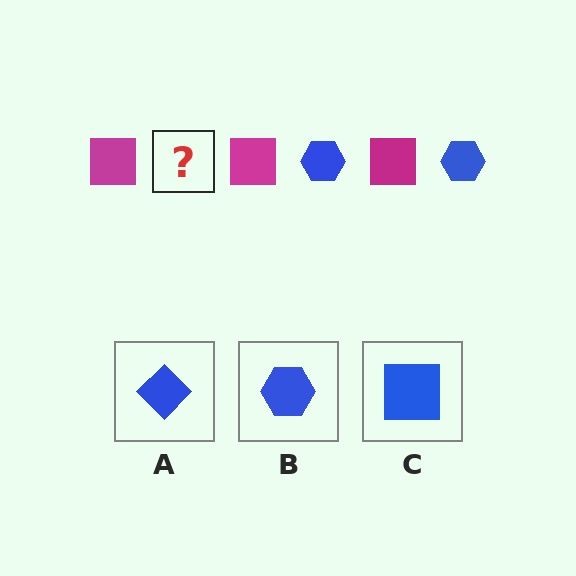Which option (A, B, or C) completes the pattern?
B.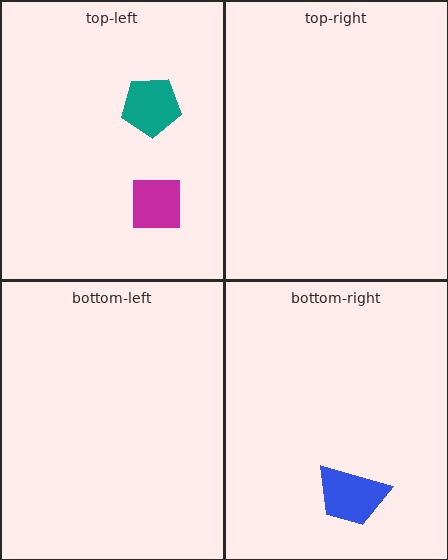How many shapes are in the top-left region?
2.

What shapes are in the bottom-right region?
The blue trapezoid.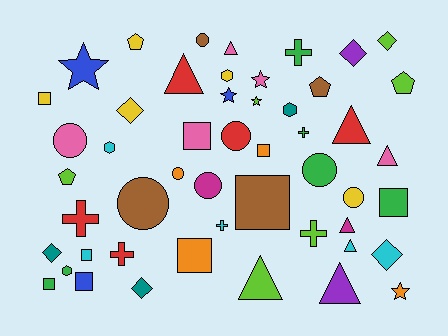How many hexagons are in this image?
There are 4 hexagons.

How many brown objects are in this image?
There are 4 brown objects.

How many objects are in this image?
There are 50 objects.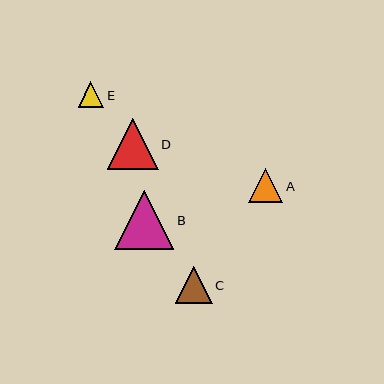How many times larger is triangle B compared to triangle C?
Triangle B is approximately 1.6 times the size of triangle C.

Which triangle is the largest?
Triangle B is the largest with a size of approximately 59 pixels.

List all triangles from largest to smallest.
From largest to smallest: B, D, C, A, E.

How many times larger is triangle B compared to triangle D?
Triangle B is approximately 1.2 times the size of triangle D.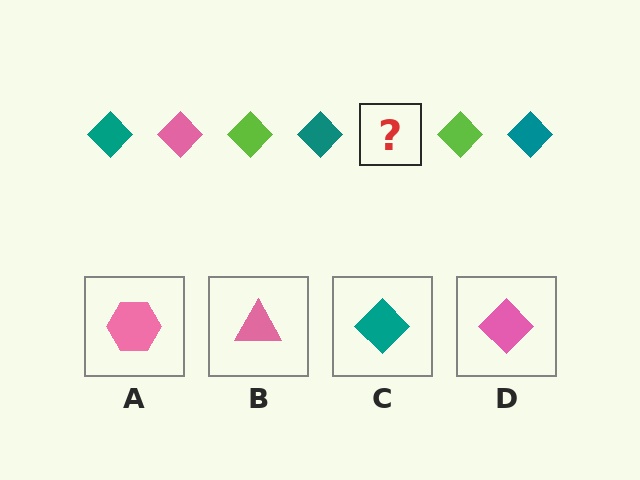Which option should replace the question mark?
Option D.